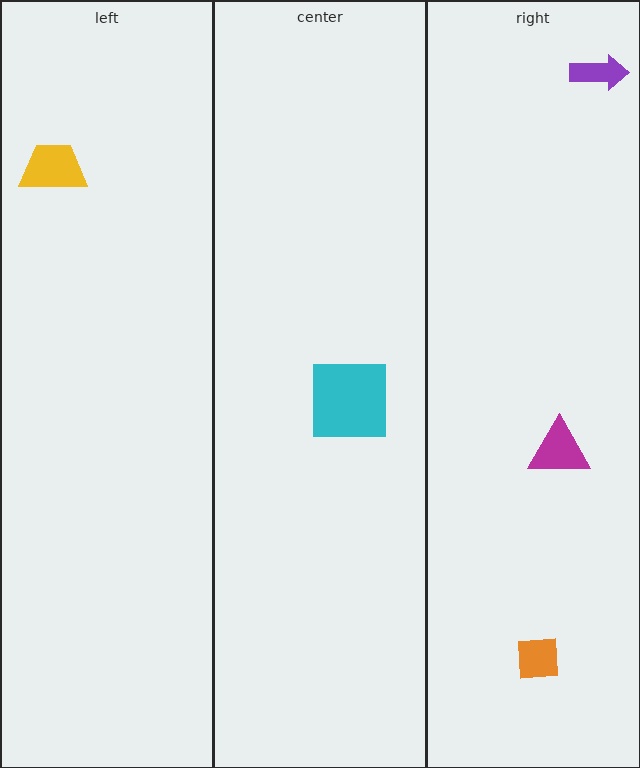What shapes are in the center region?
The cyan square.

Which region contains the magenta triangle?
The right region.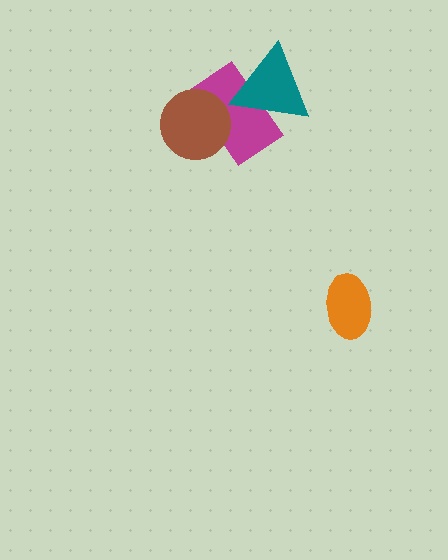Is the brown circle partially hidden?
No, no other shape covers it.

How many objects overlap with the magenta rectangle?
2 objects overlap with the magenta rectangle.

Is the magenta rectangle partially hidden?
Yes, it is partially covered by another shape.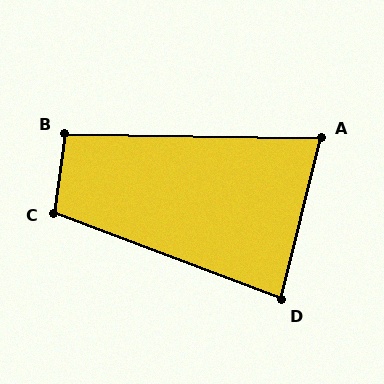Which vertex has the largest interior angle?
C, at approximately 103 degrees.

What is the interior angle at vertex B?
Approximately 97 degrees (obtuse).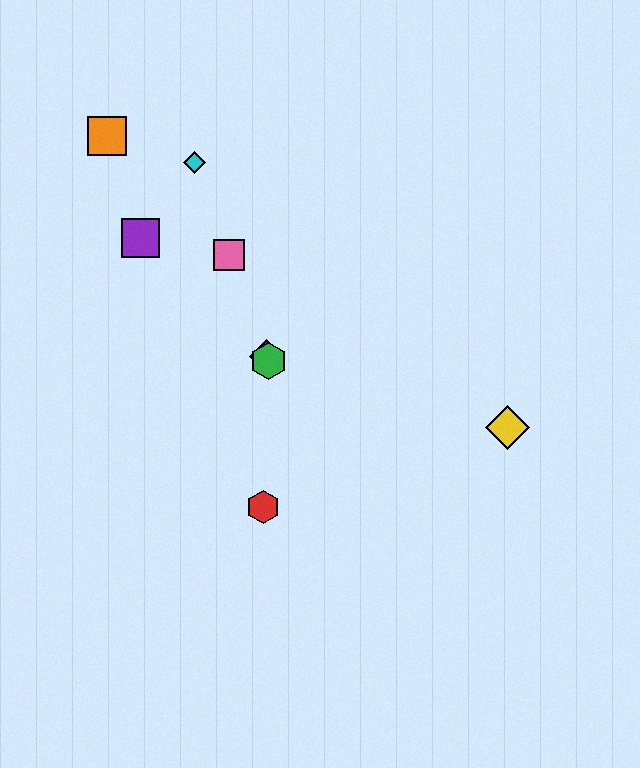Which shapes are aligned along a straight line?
The blue diamond, the green hexagon, the cyan diamond, the pink square are aligned along a straight line.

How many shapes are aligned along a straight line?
4 shapes (the blue diamond, the green hexagon, the cyan diamond, the pink square) are aligned along a straight line.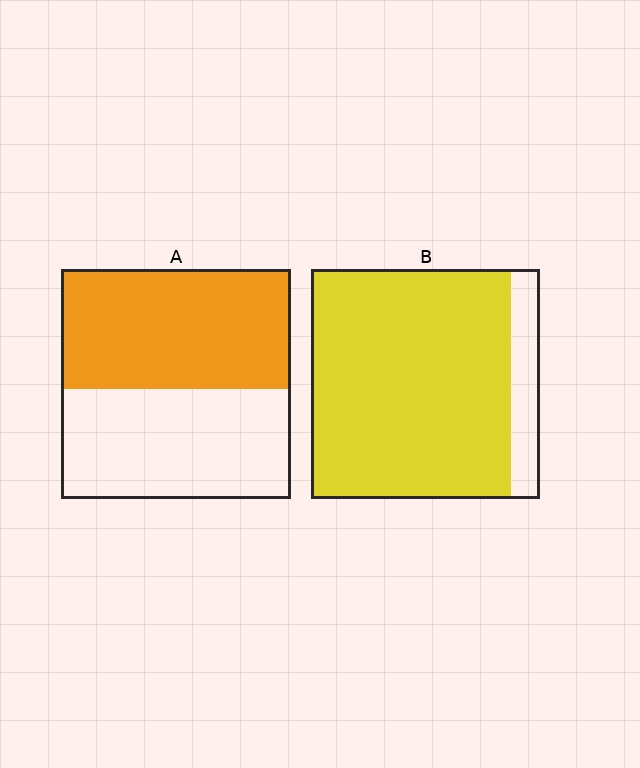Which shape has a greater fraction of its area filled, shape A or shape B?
Shape B.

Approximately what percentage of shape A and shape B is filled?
A is approximately 50% and B is approximately 85%.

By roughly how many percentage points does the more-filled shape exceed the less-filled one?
By roughly 35 percentage points (B over A).